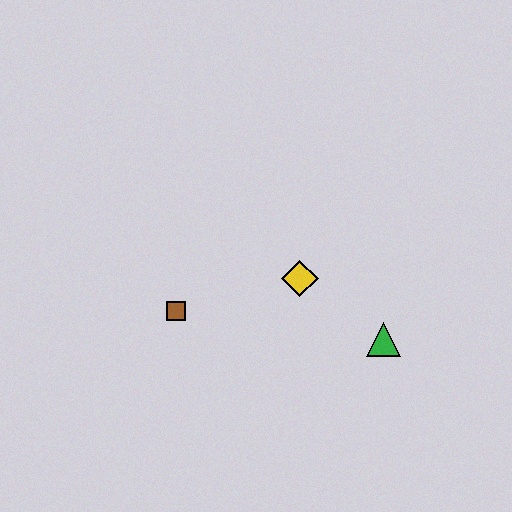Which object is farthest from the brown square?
The green triangle is farthest from the brown square.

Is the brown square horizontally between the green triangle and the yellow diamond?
No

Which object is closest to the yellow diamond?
The green triangle is closest to the yellow diamond.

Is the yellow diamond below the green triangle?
No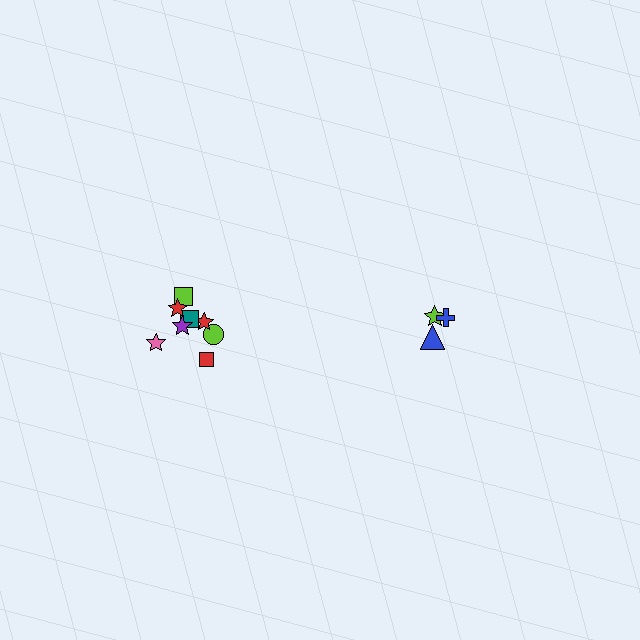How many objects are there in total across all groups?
There are 11 objects.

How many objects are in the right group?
There are 3 objects.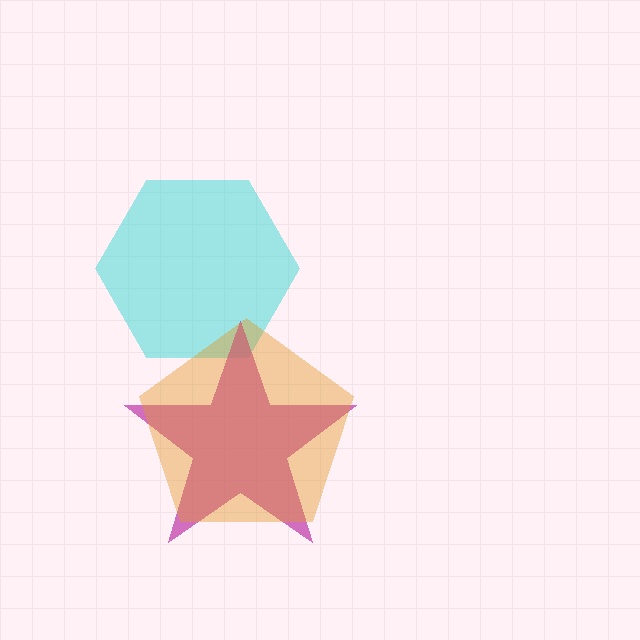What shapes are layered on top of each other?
The layered shapes are: a cyan hexagon, a magenta star, an orange pentagon.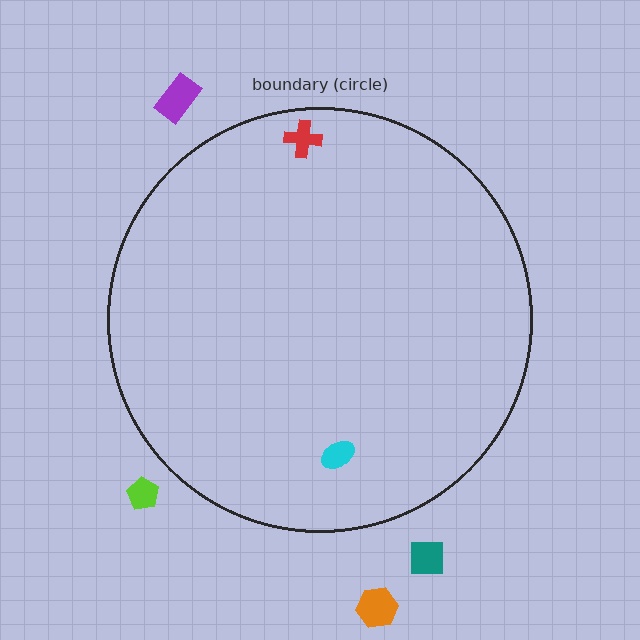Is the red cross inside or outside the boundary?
Inside.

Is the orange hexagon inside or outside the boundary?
Outside.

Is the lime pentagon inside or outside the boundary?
Outside.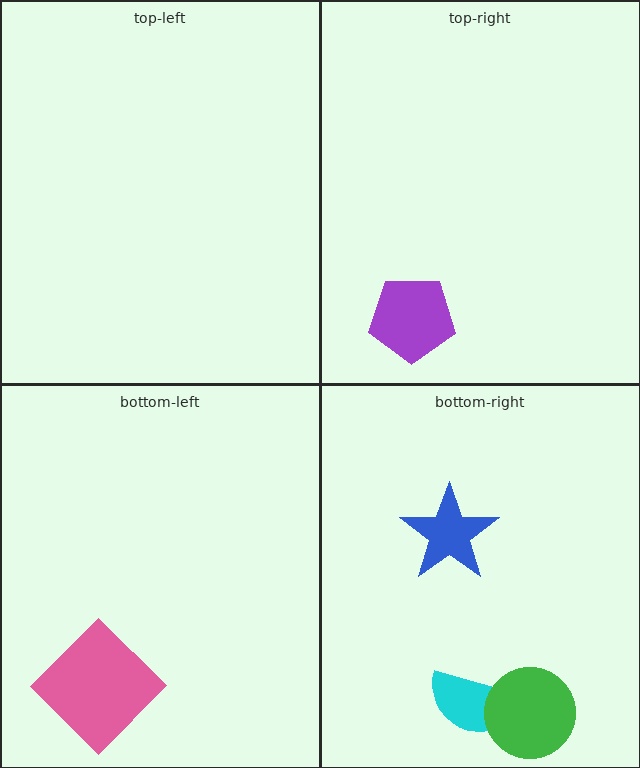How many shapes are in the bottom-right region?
3.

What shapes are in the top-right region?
The purple pentagon.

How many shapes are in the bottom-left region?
1.